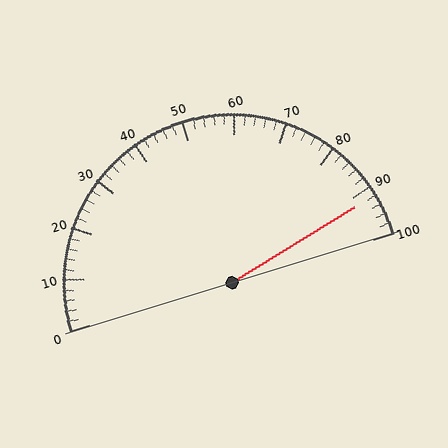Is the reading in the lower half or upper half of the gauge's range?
The reading is in the upper half of the range (0 to 100).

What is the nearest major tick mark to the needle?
The nearest major tick mark is 90.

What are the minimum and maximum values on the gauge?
The gauge ranges from 0 to 100.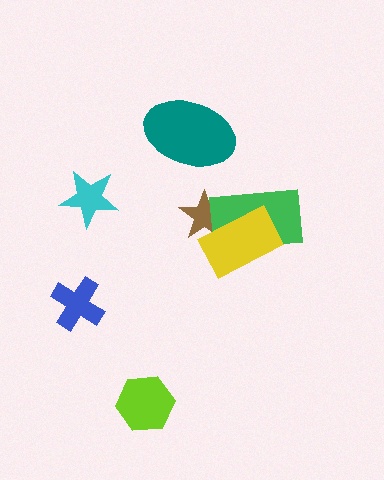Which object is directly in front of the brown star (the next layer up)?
The green rectangle is directly in front of the brown star.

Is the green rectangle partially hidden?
Yes, it is partially covered by another shape.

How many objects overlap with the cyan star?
0 objects overlap with the cyan star.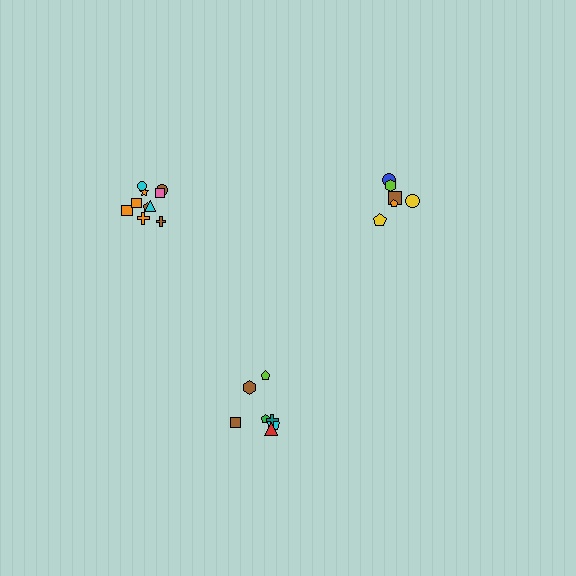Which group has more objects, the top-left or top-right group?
The top-left group.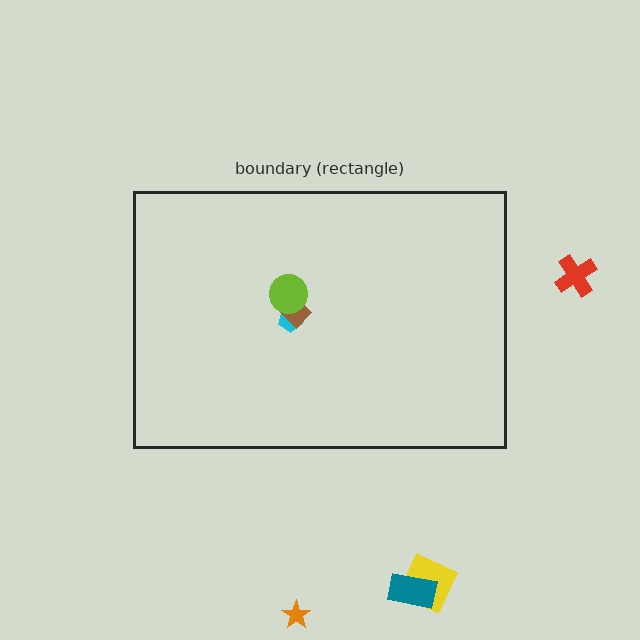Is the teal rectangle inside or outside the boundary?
Outside.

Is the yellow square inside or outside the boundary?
Outside.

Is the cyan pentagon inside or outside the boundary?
Inside.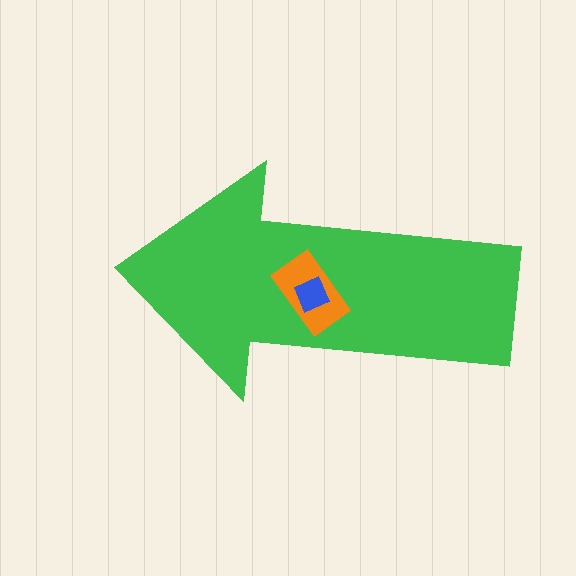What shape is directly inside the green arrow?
The orange rectangle.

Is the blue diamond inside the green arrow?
Yes.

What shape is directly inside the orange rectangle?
The blue diamond.